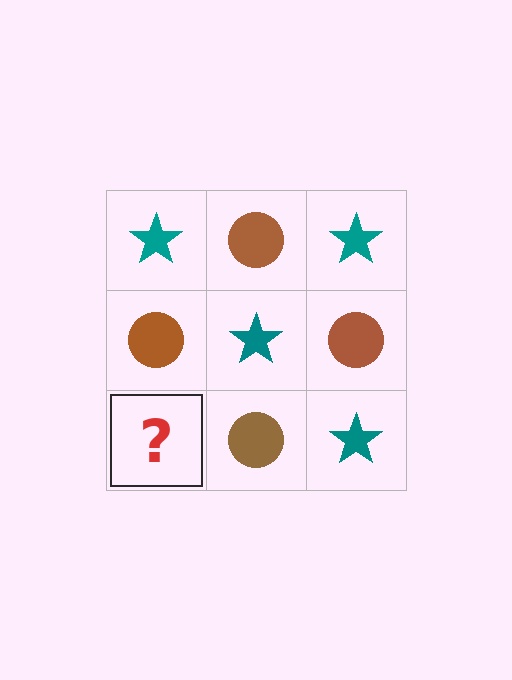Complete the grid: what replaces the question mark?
The question mark should be replaced with a teal star.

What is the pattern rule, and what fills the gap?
The rule is that it alternates teal star and brown circle in a checkerboard pattern. The gap should be filled with a teal star.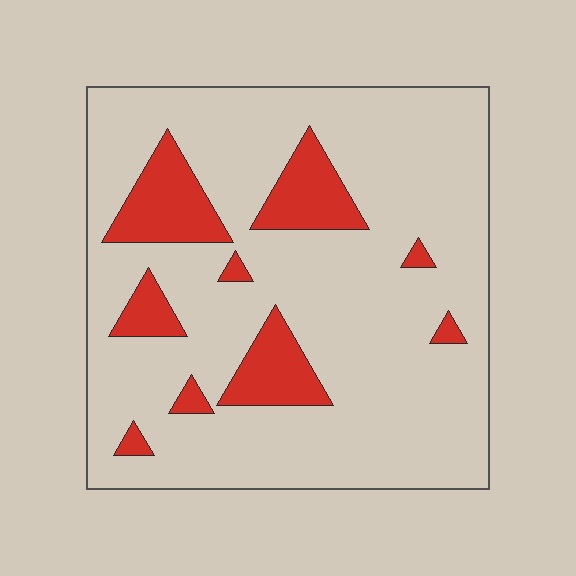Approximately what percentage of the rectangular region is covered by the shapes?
Approximately 15%.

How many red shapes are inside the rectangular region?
9.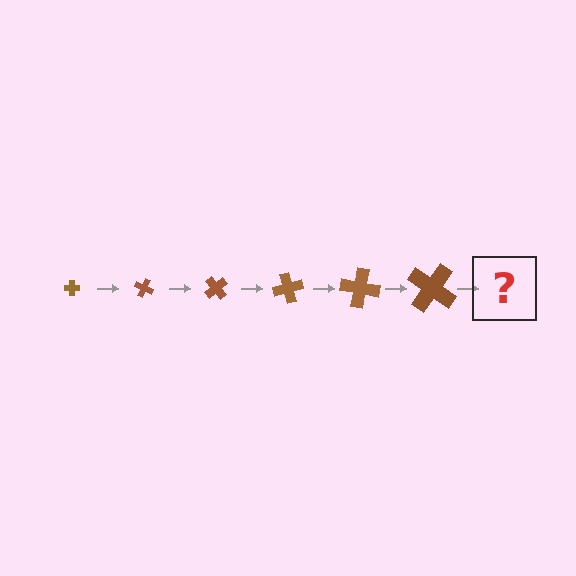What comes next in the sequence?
The next element should be a cross, larger than the previous one and rotated 150 degrees from the start.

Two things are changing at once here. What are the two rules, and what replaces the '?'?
The two rules are that the cross grows larger each step and it rotates 25 degrees each step. The '?' should be a cross, larger than the previous one and rotated 150 degrees from the start.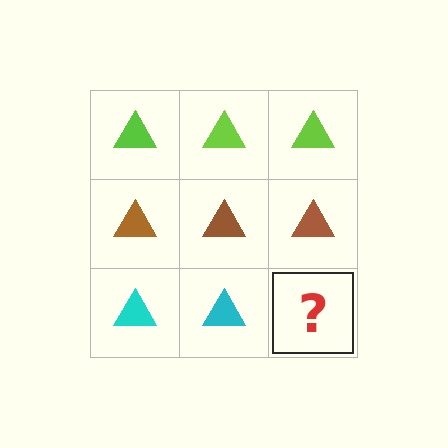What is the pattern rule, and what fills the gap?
The rule is that each row has a consistent color. The gap should be filled with a cyan triangle.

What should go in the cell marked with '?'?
The missing cell should contain a cyan triangle.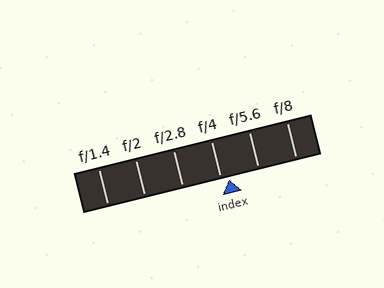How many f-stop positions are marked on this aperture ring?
There are 6 f-stop positions marked.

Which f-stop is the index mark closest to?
The index mark is closest to f/4.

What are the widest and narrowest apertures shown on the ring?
The widest aperture shown is f/1.4 and the narrowest is f/8.